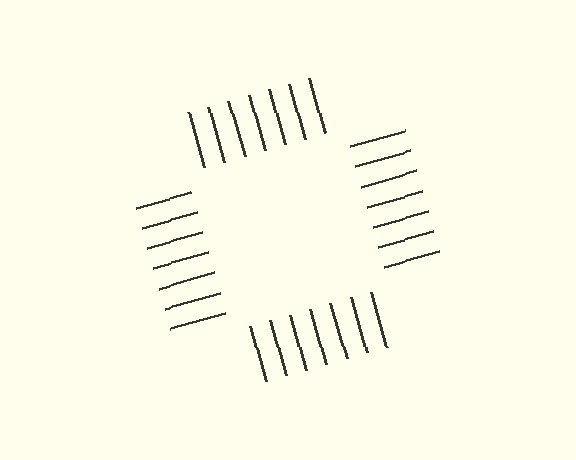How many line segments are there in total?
28 — 7 along each of the 4 edges.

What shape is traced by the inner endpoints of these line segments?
An illusory square — the line segments terminate on its edges but no continuous stroke is drawn.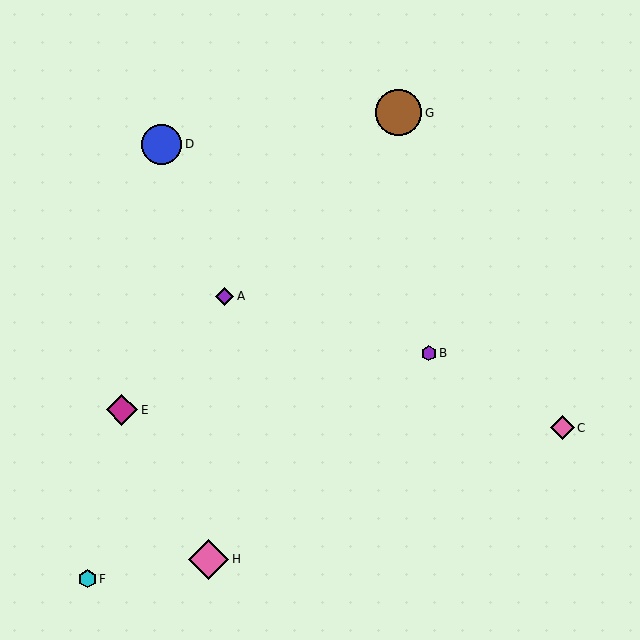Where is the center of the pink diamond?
The center of the pink diamond is at (209, 559).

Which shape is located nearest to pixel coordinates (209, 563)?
The pink diamond (labeled H) at (209, 559) is nearest to that location.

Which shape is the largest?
The brown circle (labeled G) is the largest.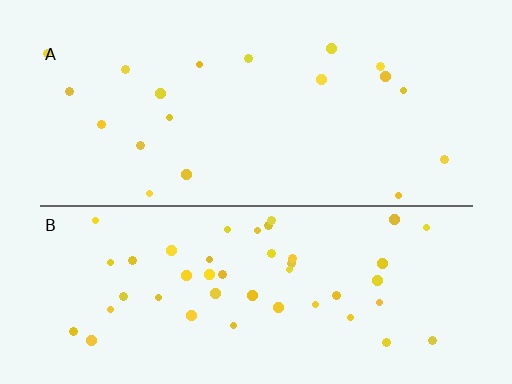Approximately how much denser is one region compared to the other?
Approximately 2.4× — region B over region A.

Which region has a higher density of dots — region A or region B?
B (the bottom).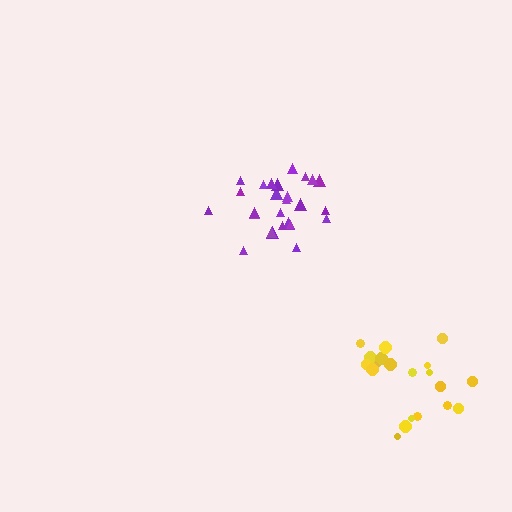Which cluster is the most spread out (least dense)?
Yellow.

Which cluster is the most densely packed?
Purple.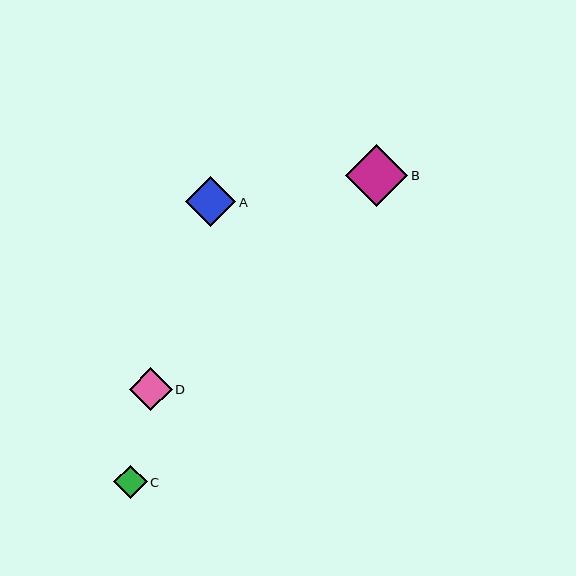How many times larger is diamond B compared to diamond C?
Diamond B is approximately 1.9 times the size of diamond C.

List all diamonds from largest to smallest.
From largest to smallest: B, A, D, C.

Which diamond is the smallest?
Diamond C is the smallest with a size of approximately 33 pixels.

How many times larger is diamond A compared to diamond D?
Diamond A is approximately 1.2 times the size of diamond D.